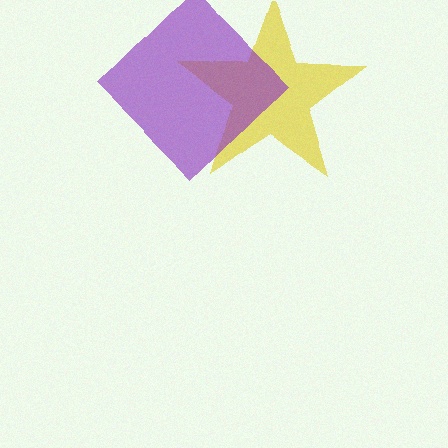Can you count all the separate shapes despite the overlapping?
Yes, there are 2 separate shapes.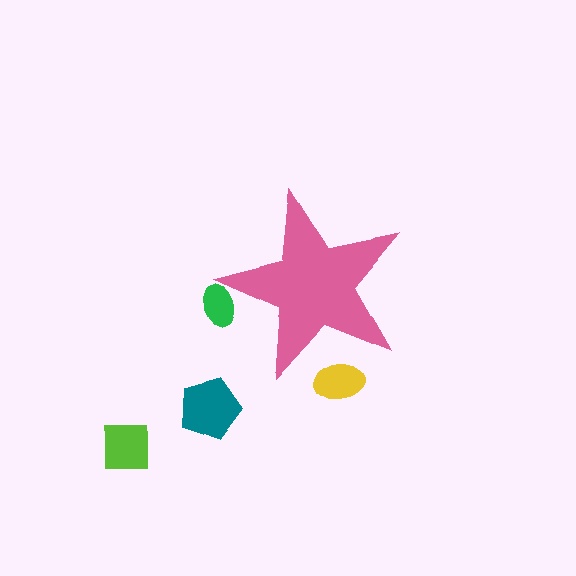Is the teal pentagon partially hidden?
No, the teal pentagon is fully visible.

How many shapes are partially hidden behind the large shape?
2 shapes are partially hidden.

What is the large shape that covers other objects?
A pink star.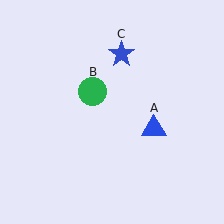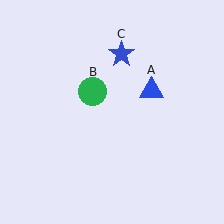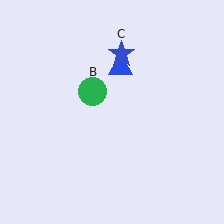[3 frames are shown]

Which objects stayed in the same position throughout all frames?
Green circle (object B) and blue star (object C) remained stationary.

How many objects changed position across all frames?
1 object changed position: blue triangle (object A).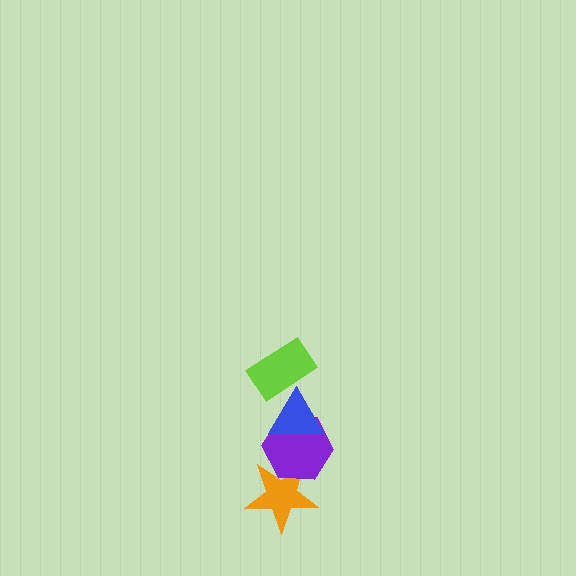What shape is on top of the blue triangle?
The lime rectangle is on top of the blue triangle.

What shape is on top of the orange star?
The purple hexagon is on top of the orange star.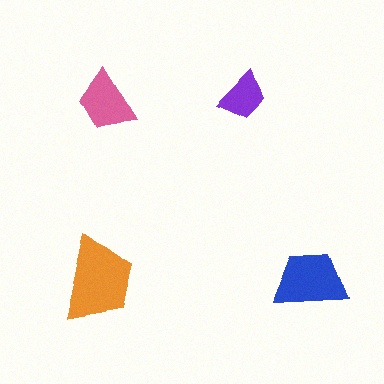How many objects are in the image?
There are 4 objects in the image.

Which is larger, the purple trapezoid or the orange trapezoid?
The orange one.